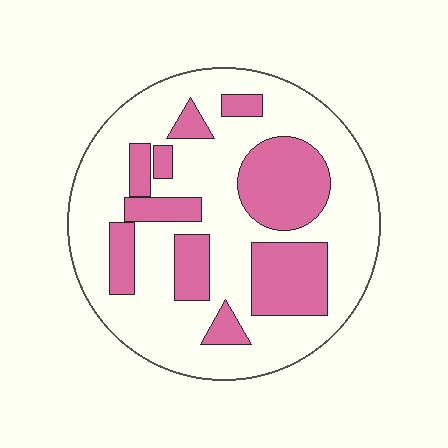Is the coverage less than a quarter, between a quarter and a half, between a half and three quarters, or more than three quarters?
Between a quarter and a half.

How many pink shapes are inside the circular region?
10.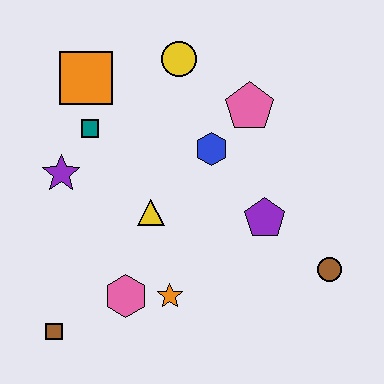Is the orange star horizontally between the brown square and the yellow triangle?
No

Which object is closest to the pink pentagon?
The blue hexagon is closest to the pink pentagon.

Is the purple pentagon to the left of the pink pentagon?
No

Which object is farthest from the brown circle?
The orange square is farthest from the brown circle.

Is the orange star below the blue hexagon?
Yes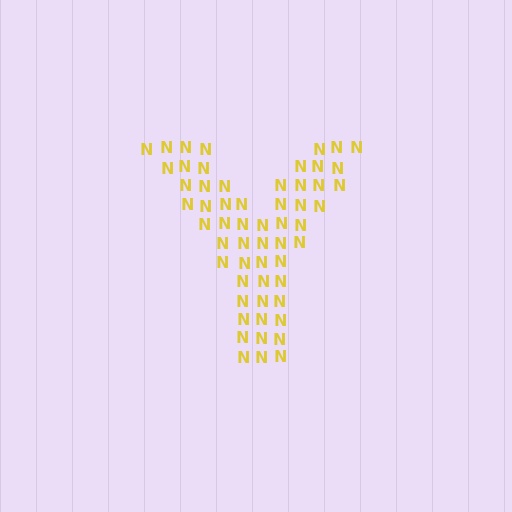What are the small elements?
The small elements are letter N's.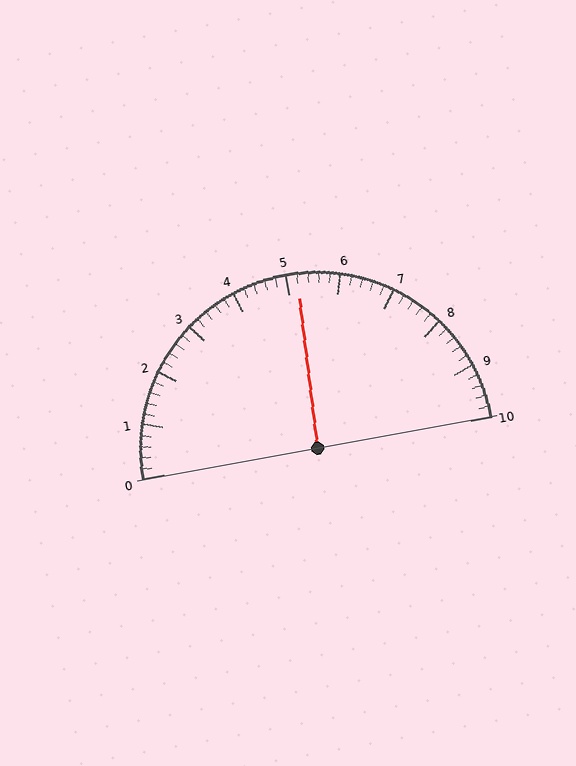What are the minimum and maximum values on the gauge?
The gauge ranges from 0 to 10.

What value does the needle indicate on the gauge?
The needle indicates approximately 5.2.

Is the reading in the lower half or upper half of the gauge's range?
The reading is in the upper half of the range (0 to 10).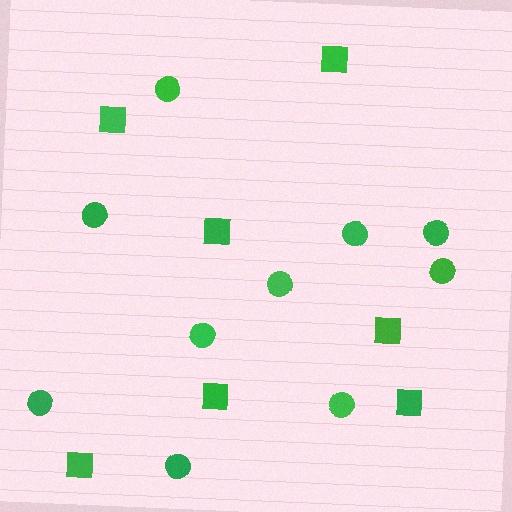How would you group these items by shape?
There are 2 groups: one group of squares (7) and one group of circles (10).